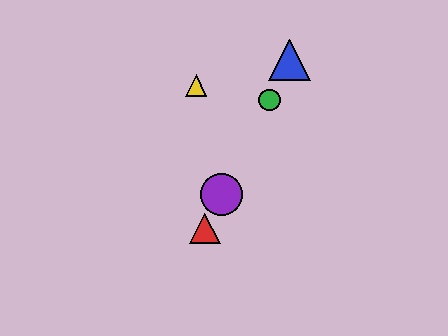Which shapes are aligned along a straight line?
The red triangle, the blue triangle, the green circle, the purple circle are aligned along a straight line.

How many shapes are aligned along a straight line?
4 shapes (the red triangle, the blue triangle, the green circle, the purple circle) are aligned along a straight line.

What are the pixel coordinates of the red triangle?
The red triangle is at (205, 229).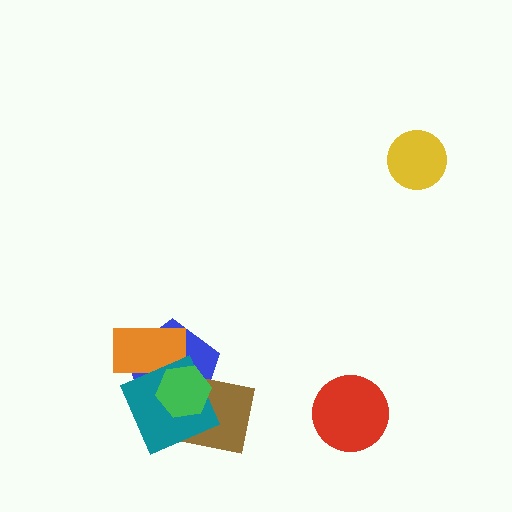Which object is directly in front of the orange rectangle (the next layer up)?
The teal square is directly in front of the orange rectangle.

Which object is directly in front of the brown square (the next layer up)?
The teal square is directly in front of the brown square.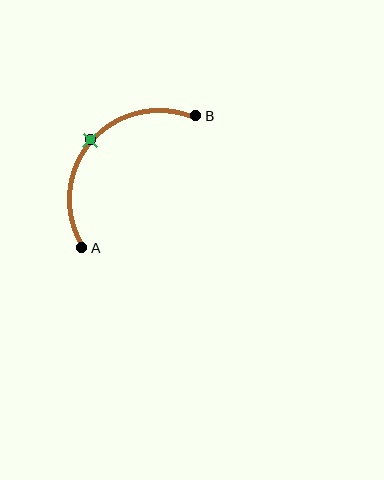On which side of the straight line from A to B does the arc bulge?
The arc bulges above and to the left of the straight line connecting A and B.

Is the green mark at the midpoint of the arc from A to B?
Yes. The green mark lies on the arc at equal arc-length from both A and B — it is the arc midpoint.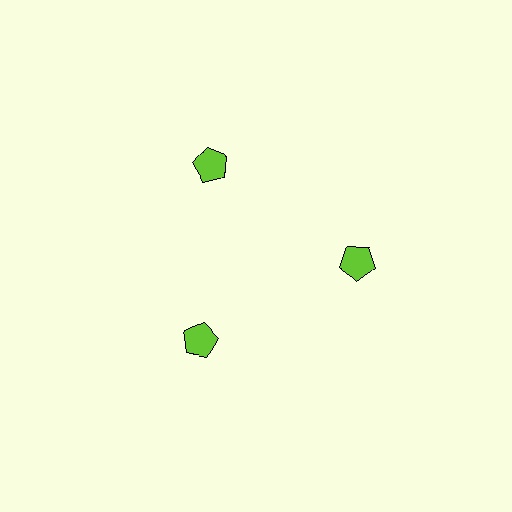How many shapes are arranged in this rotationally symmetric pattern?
There are 3 shapes, arranged in 3 groups of 1.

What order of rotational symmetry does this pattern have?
This pattern has 3-fold rotational symmetry.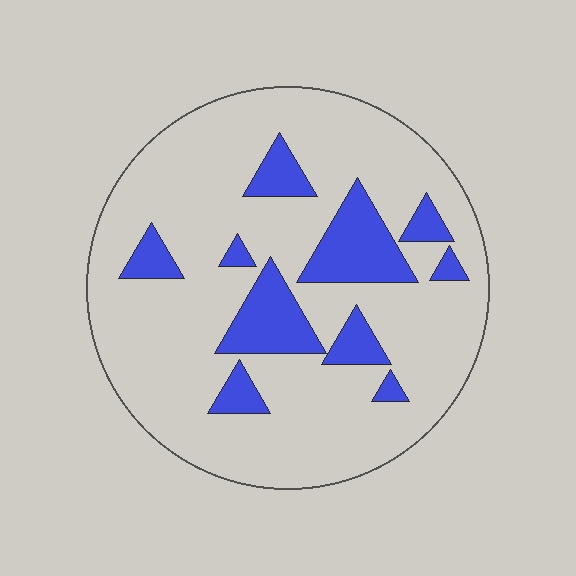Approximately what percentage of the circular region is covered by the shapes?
Approximately 20%.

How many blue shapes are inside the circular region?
10.